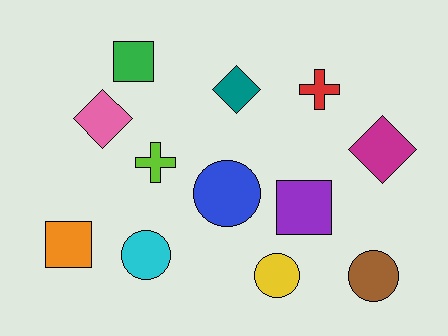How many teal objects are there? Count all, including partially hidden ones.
There is 1 teal object.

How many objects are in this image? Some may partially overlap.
There are 12 objects.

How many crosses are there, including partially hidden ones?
There are 2 crosses.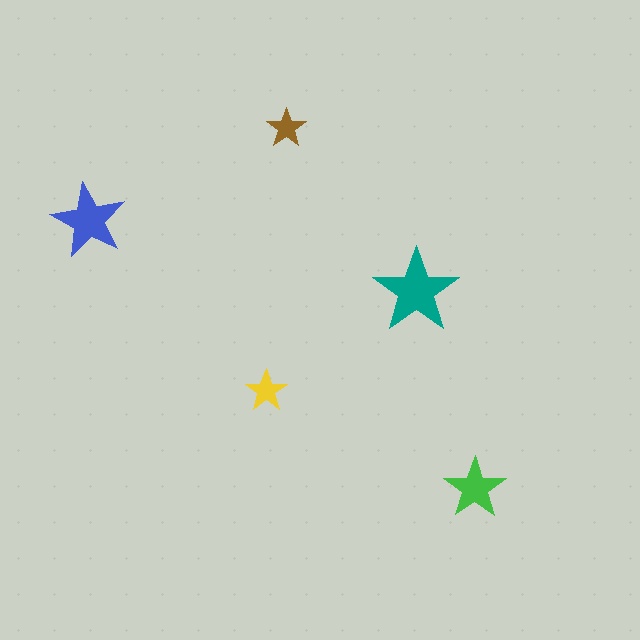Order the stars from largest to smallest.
the teal one, the blue one, the green one, the yellow one, the brown one.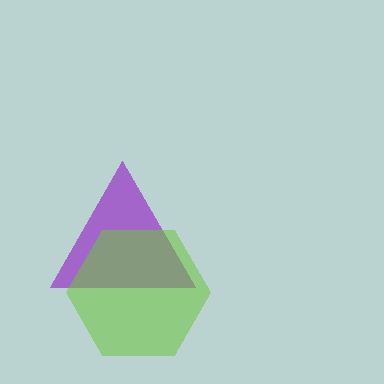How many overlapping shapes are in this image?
There are 2 overlapping shapes in the image.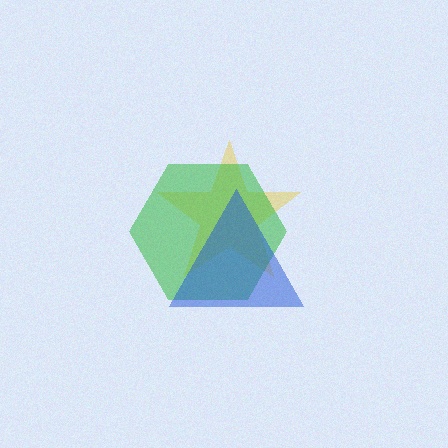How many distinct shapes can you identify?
There are 3 distinct shapes: a yellow star, a green hexagon, a blue triangle.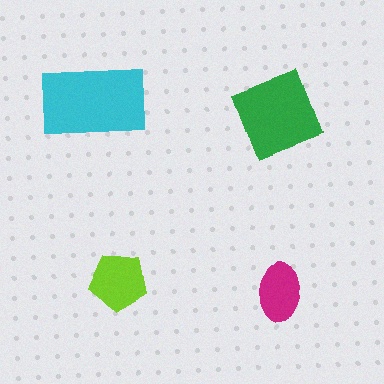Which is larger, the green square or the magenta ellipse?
The green square.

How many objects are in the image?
There are 4 objects in the image.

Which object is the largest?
The cyan rectangle.